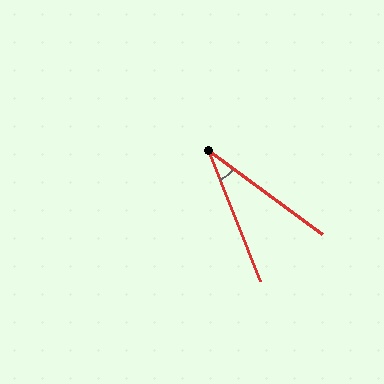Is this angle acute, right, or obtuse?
It is acute.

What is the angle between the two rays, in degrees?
Approximately 32 degrees.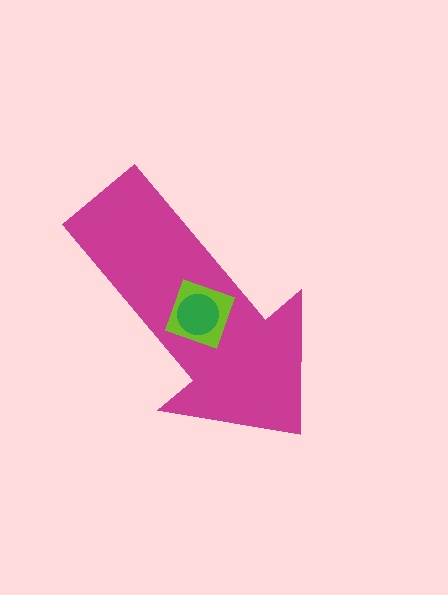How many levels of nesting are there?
3.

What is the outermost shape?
The magenta arrow.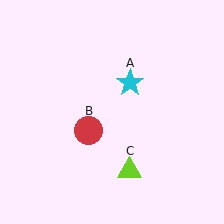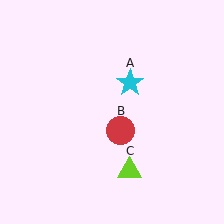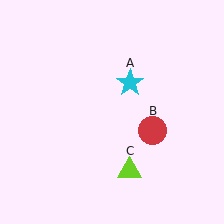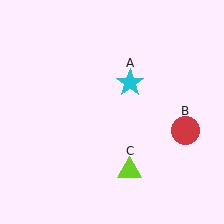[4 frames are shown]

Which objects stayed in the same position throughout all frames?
Cyan star (object A) and lime triangle (object C) remained stationary.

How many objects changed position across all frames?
1 object changed position: red circle (object B).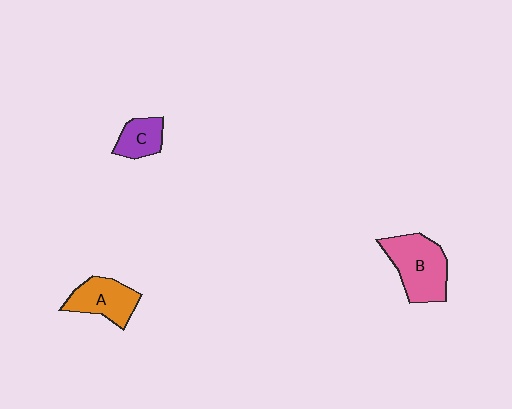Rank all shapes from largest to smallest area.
From largest to smallest: B (pink), A (orange), C (purple).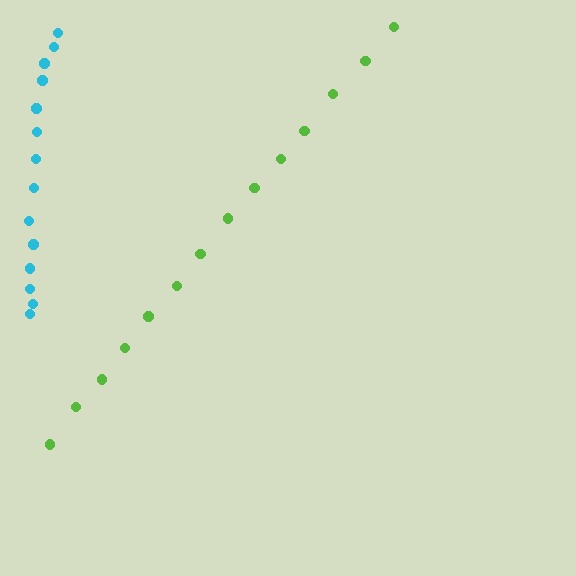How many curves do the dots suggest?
There are 2 distinct paths.